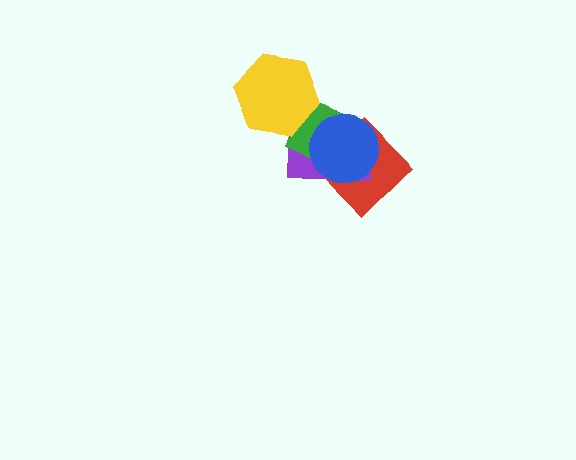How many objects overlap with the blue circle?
3 objects overlap with the blue circle.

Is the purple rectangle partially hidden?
Yes, it is partially covered by another shape.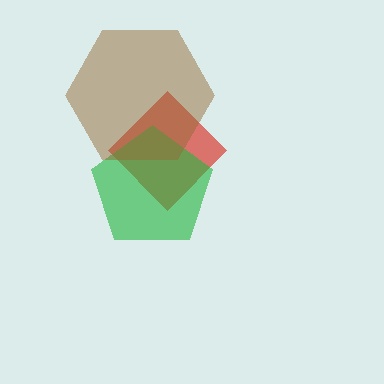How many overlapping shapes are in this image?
There are 3 overlapping shapes in the image.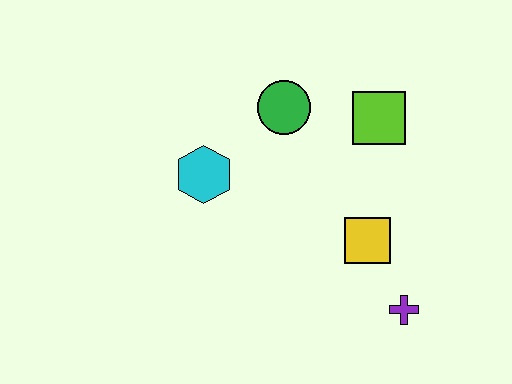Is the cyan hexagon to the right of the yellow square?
No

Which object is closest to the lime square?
The green circle is closest to the lime square.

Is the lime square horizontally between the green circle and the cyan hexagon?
No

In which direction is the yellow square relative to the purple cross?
The yellow square is above the purple cross.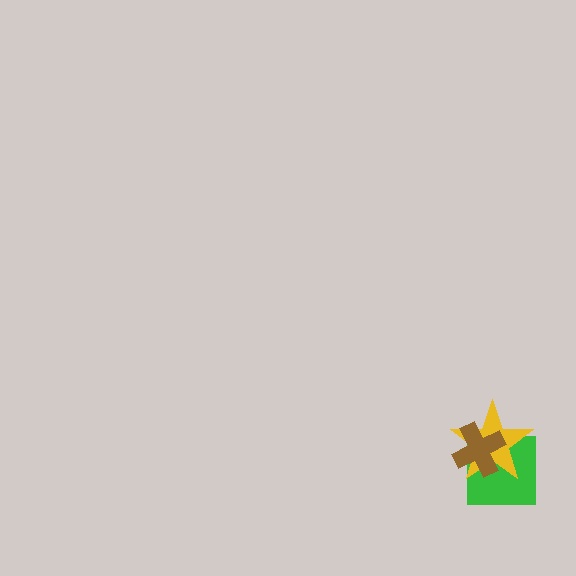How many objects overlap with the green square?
2 objects overlap with the green square.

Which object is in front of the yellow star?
The brown cross is in front of the yellow star.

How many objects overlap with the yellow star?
2 objects overlap with the yellow star.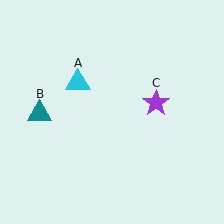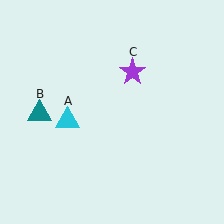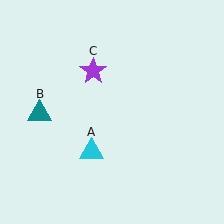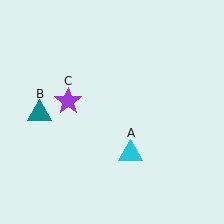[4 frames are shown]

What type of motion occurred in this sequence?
The cyan triangle (object A), purple star (object C) rotated counterclockwise around the center of the scene.